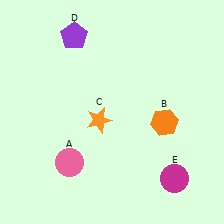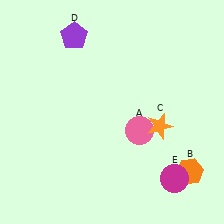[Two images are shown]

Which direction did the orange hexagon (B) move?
The orange hexagon (B) moved down.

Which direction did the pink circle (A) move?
The pink circle (A) moved right.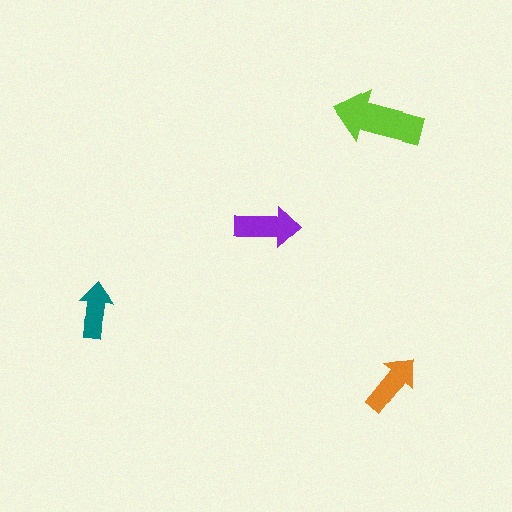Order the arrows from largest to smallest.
the lime one, the purple one, the orange one, the teal one.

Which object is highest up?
The lime arrow is topmost.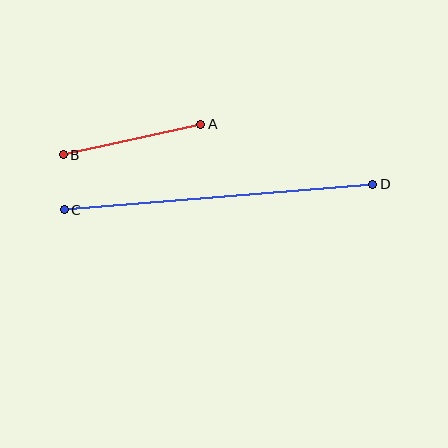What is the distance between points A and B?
The distance is approximately 141 pixels.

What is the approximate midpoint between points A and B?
The midpoint is at approximately (132, 140) pixels.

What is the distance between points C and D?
The distance is approximately 310 pixels.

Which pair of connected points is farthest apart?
Points C and D are farthest apart.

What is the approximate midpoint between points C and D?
The midpoint is at approximately (218, 197) pixels.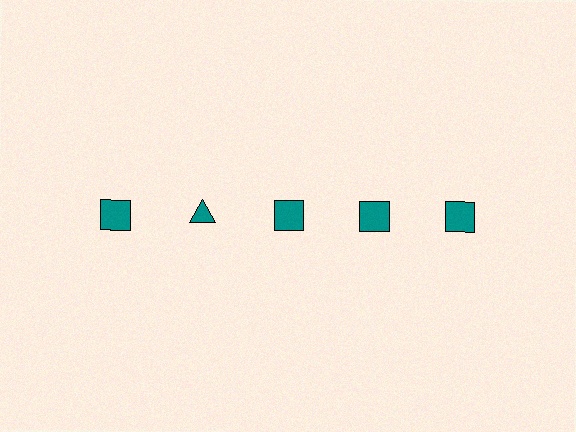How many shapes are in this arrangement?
There are 5 shapes arranged in a grid pattern.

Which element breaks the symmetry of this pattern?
The teal triangle in the top row, second from left column breaks the symmetry. All other shapes are teal squares.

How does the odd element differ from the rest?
It has a different shape: triangle instead of square.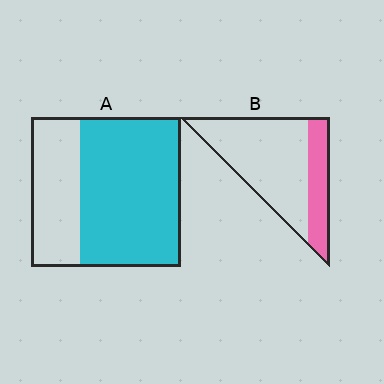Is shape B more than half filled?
No.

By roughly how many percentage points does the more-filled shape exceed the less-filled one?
By roughly 40 percentage points (A over B).